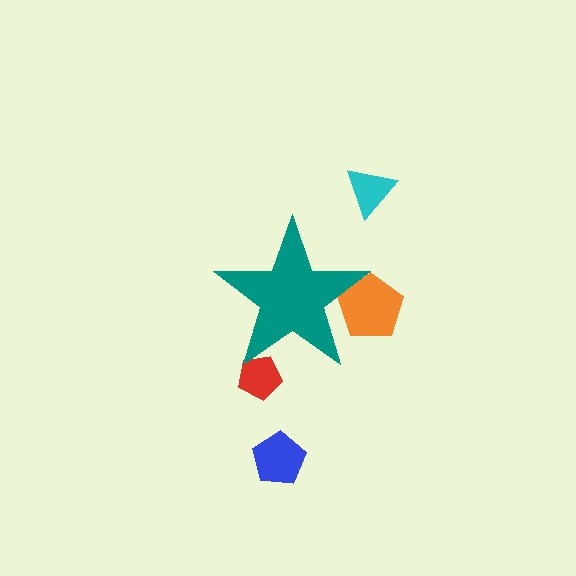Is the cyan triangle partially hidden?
No, the cyan triangle is fully visible.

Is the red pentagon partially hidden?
Yes, the red pentagon is partially hidden behind the teal star.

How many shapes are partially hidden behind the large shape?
2 shapes are partially hidden.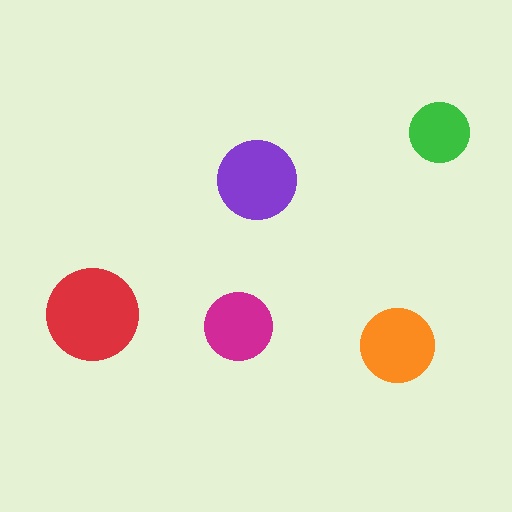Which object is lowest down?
The orange circle is bottommost.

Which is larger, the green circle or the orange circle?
The orange one.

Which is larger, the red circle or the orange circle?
The red one.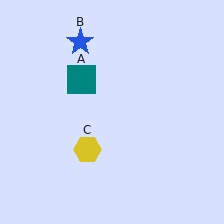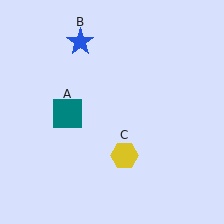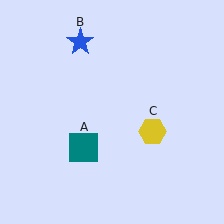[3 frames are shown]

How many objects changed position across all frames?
2 objects changed position: teal square (object A), yellow hexagon (object C).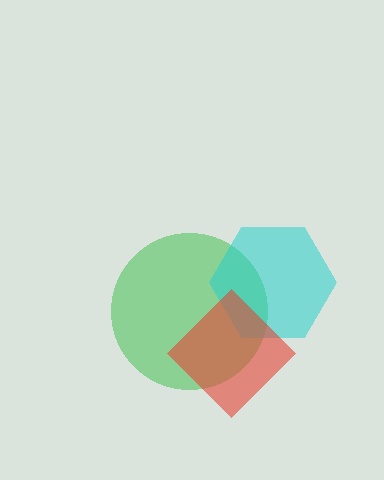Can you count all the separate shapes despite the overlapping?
Yes, there are 3 separate shapes.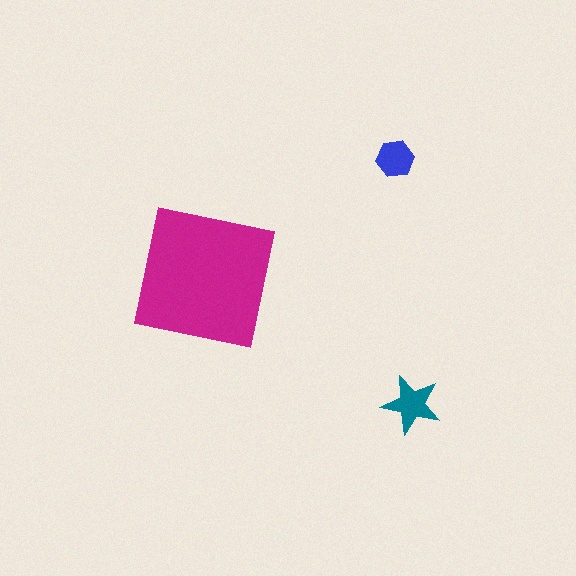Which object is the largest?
The magenta square.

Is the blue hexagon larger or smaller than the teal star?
Smaller.